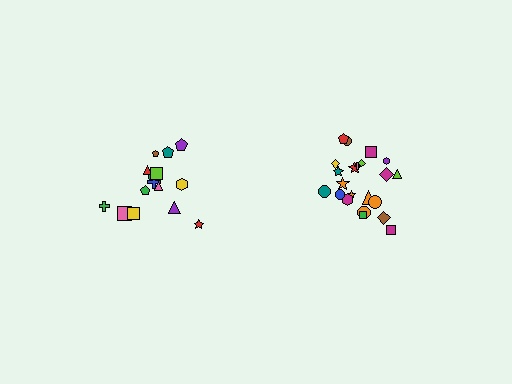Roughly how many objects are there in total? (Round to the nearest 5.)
Roughly 35 objects in total.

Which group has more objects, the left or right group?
The right group.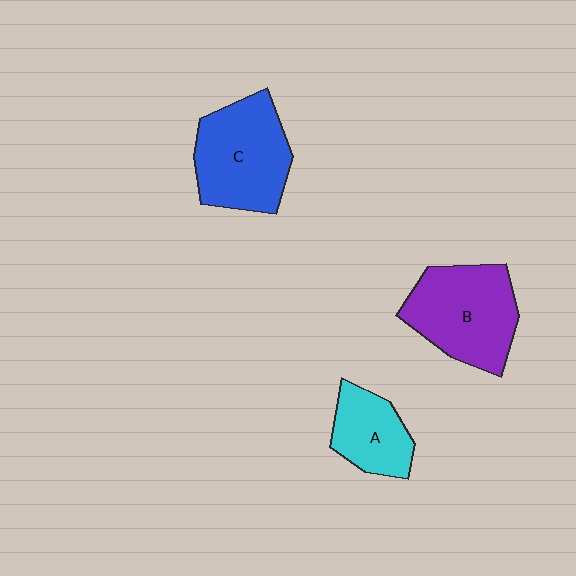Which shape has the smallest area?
Shape A (cyan).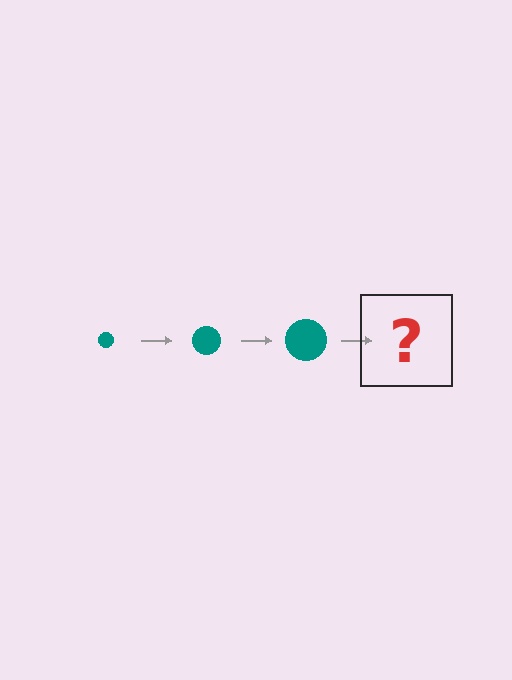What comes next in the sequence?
The next element should be a teal circle, larger than the previous one.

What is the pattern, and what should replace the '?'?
The pattern is that the circle gets progressively larger each step. The '?' should be a teal circle, larger than the previous one.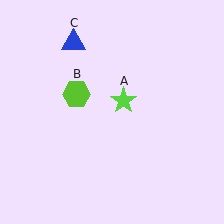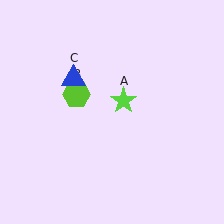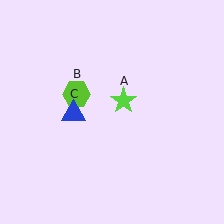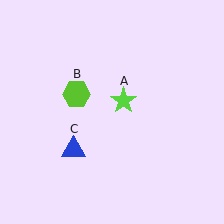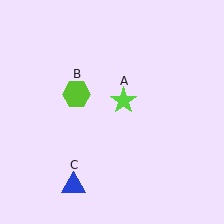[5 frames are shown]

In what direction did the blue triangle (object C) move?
The blue triangle (object C) moved down.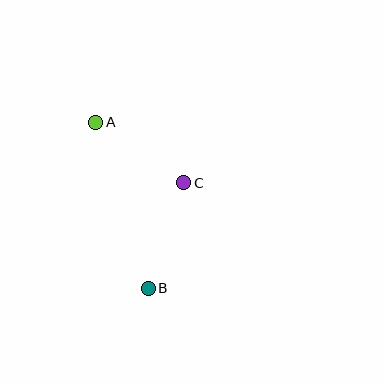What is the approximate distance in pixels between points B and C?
The distance between B and C is approximately 112 pixels.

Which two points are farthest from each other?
Points A and B are farthest from each other.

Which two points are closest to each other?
Points A and C are closest to each other.